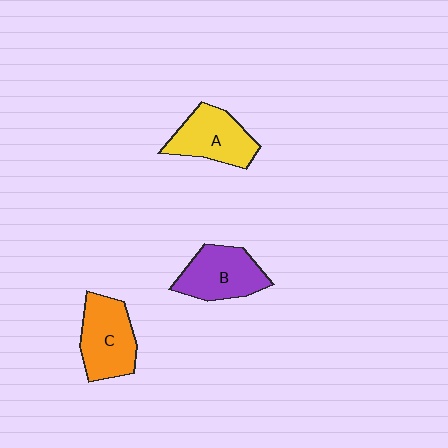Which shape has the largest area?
Shape C (orange).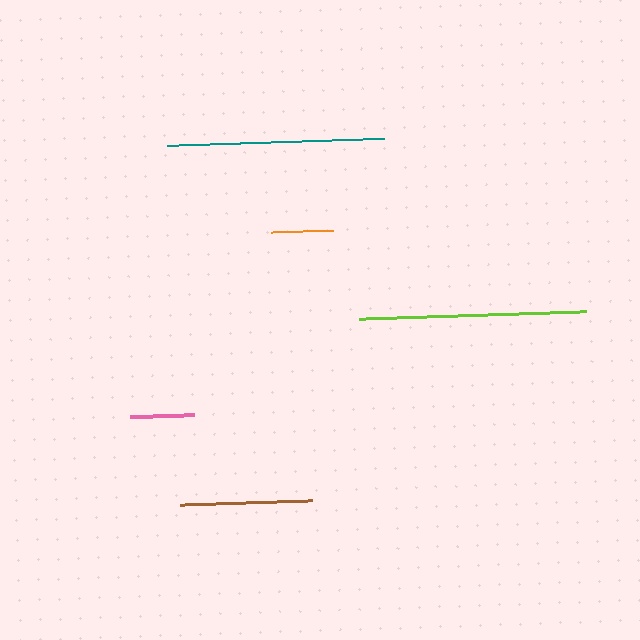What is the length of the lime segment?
The lime segment is approximately 227 pixels long.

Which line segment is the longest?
The lime line is the longest at approximately 227 pixels.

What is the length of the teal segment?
The teal segment is approximately 217 pixels long.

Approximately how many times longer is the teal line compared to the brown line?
The teal line is approximately 1.6 times the length of the brown line.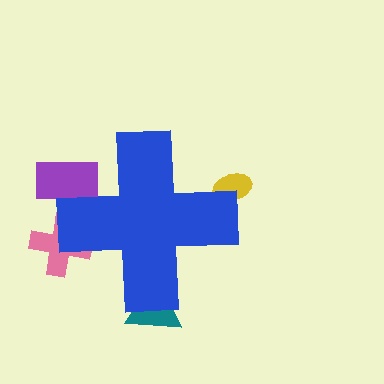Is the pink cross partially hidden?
Yes, the pink cross is partially hidden behind the blue cross.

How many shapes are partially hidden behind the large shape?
4 shapes are partially hidden.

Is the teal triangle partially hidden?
Yes, the teal triangle is partially hidden behind the blue cross.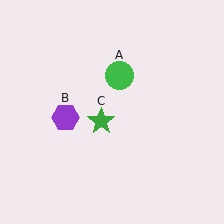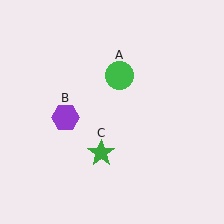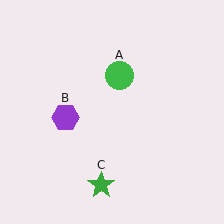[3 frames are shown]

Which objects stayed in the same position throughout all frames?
Green circle (object A) and purple hexagon (object B) remained stationary.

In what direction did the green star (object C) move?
The green star (object C) moved down.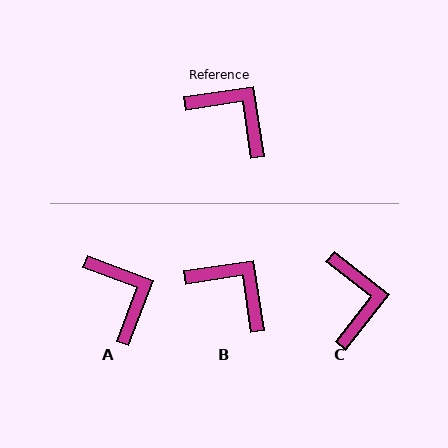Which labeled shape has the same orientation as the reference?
B.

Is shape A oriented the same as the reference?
No, it is off by about 29 degrees.